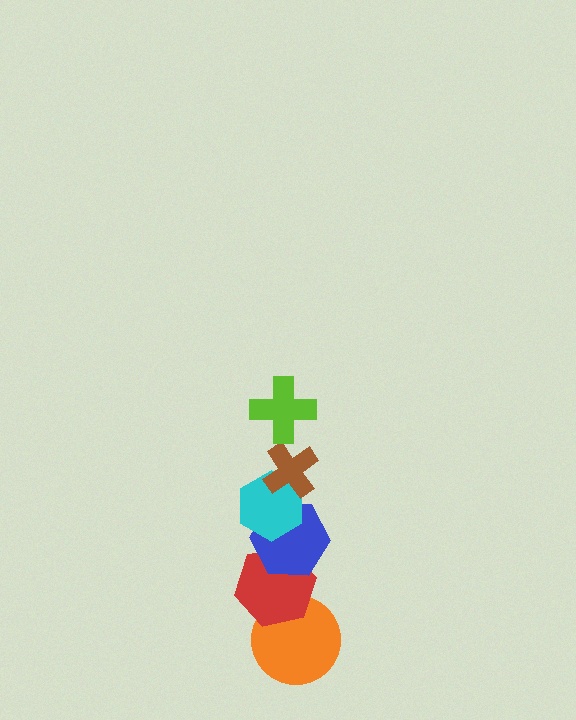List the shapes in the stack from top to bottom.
From top to bottom: the lime cross, the brown cross, the cyan hexagon, the blue hexagon, the red hexagon, the orange circle.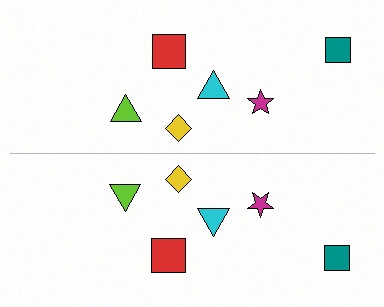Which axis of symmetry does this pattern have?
The pattern has a horizontal axis of symmetry running through the center of the image.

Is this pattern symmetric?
Yes, this pattern has bilateral (reflection) symmetry.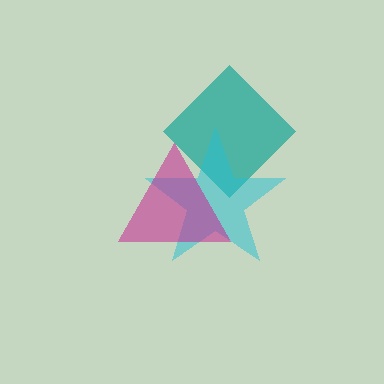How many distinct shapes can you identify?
There are 3 distinct shapes: a teal diamond, a cyan star, a magenta triangle.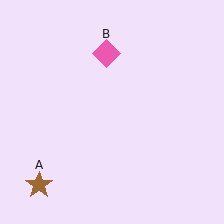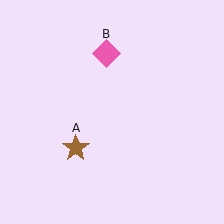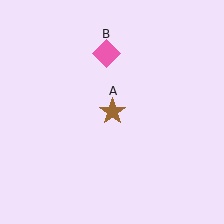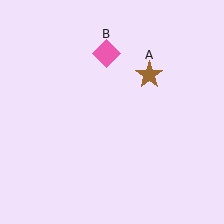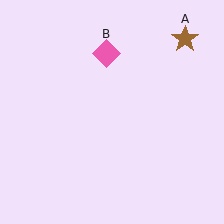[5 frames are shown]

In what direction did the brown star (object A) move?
The brown star (object A) moved up and to the right.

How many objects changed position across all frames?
1 object changed position: brown star (object A).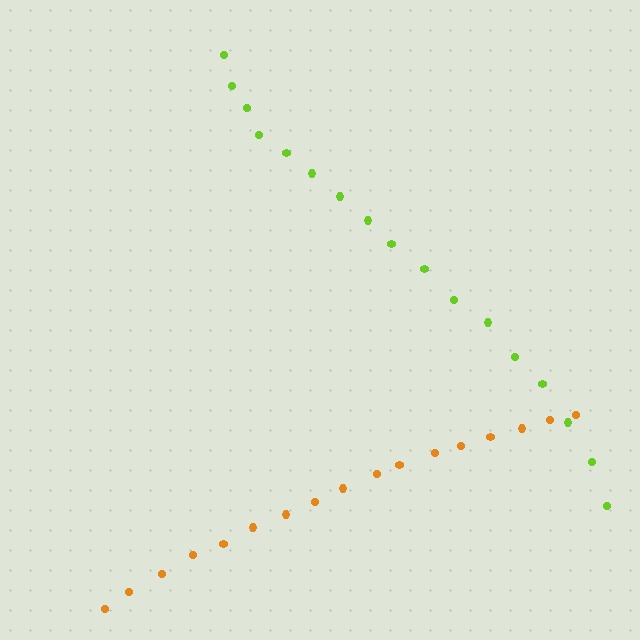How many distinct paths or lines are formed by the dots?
There are 2 distinct paths.